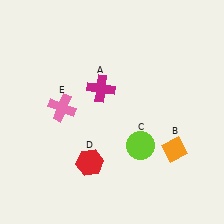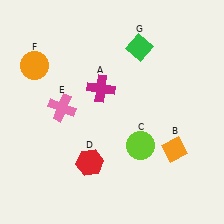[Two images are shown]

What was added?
An orange circle (F), a green diamond (G) were added in Image 2.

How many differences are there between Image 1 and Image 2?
There are 2 differences between the two images.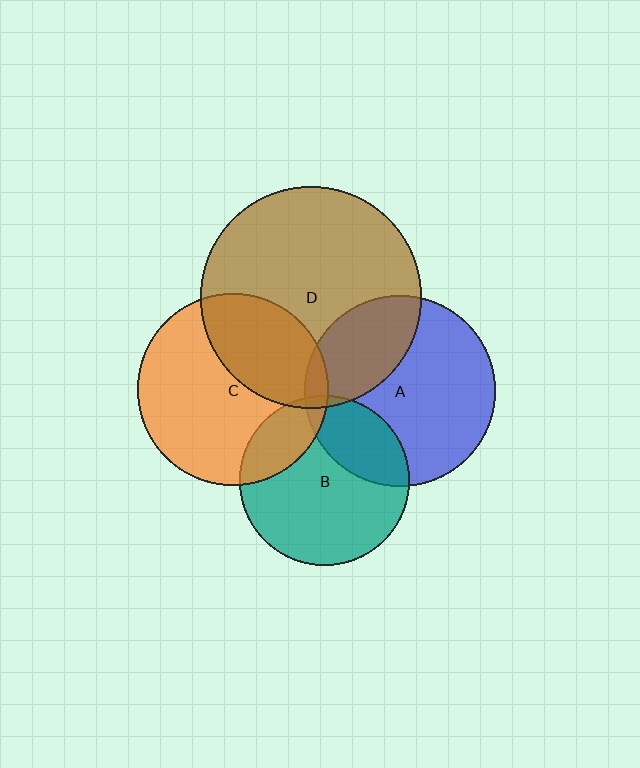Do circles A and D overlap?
Yes.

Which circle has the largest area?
Circle D (brown).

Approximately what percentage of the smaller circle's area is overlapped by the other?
Approximately 30%.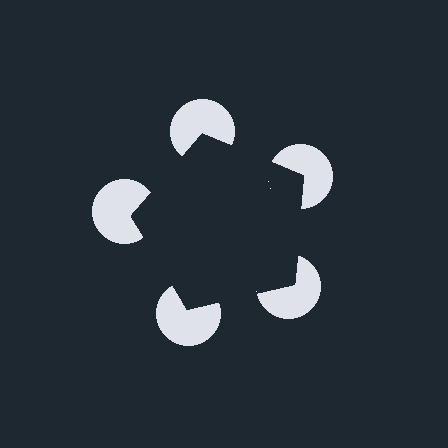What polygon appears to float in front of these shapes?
An illusory pentagon — its edges are inferred from the aligned wedge cuts in the pac-man discs, not physically drawn.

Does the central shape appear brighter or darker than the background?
It typically appears slightly darker than the background, even though no actual brightness change is drawn.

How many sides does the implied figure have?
5 sides.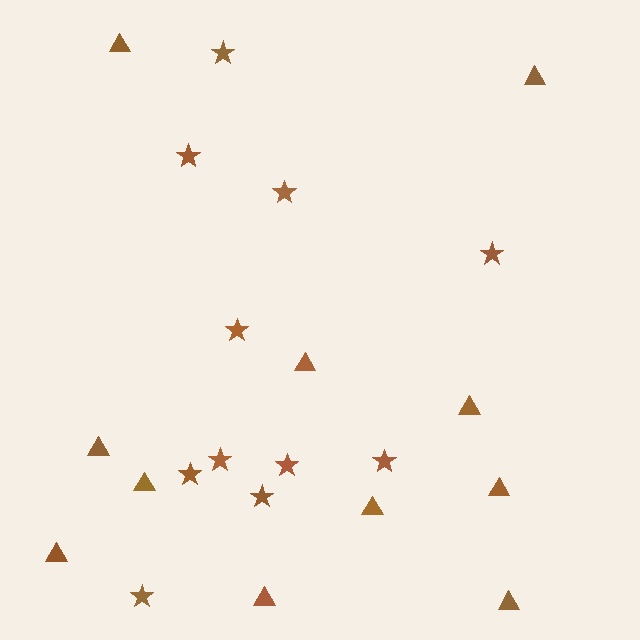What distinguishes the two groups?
There are 2 groups: one group of triangles (11) and one group of stars (11).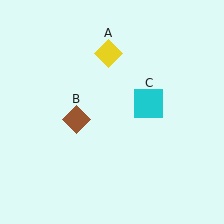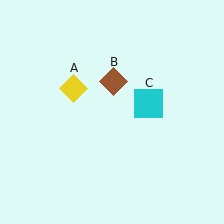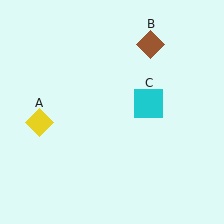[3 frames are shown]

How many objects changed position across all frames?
2 objects changed position: yellow diamond (object A), brown diamond (object B).